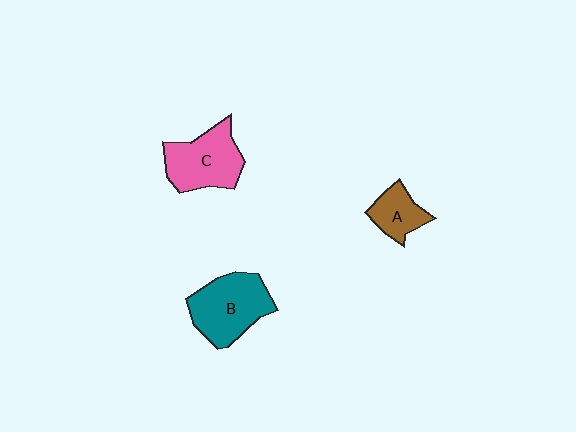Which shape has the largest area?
Shape B (teal).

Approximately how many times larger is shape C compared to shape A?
Approximately 1.8 times.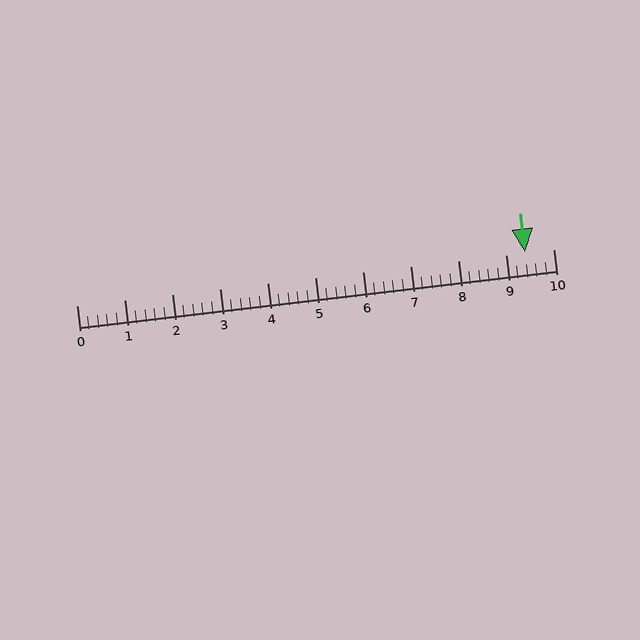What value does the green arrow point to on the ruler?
The green arrow points to approximately 9.4.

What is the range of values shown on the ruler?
The ruler shows values from 0 to 10.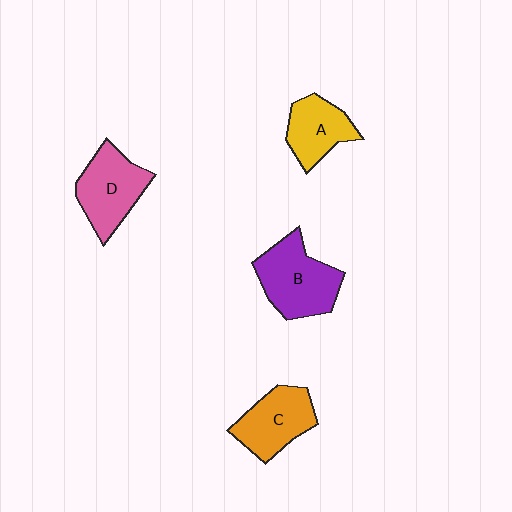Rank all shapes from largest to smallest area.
From largest to smallest: B (purple), D (pink), C (orange), A (yellow).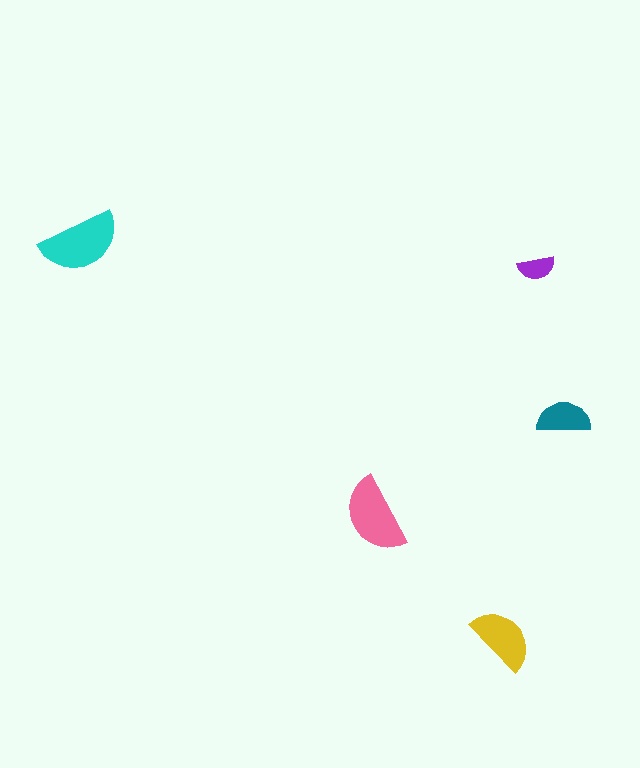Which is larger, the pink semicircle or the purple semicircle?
The pink one.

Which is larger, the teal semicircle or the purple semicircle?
The teal one.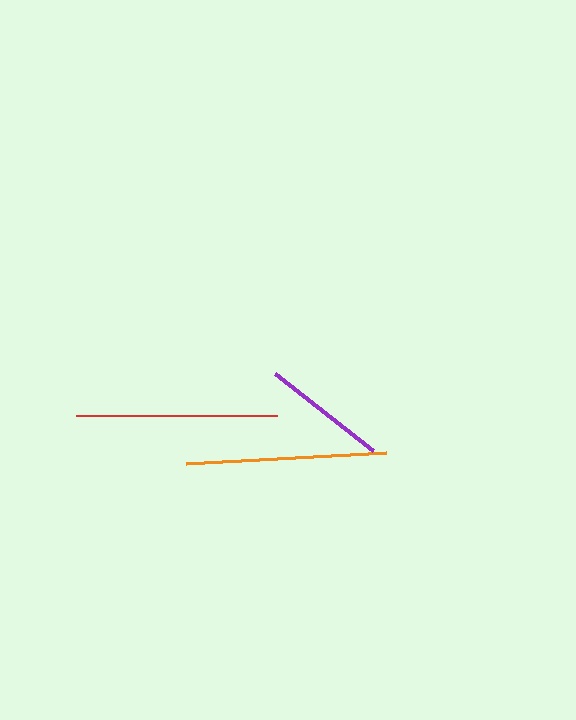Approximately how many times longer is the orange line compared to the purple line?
The orange line is approximately 1.6 times the length of the purple line.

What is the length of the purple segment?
The purple segment is approximately 125 pixels long.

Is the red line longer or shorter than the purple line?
The red line is longer than the purple line.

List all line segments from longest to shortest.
From longest to shortest: red, orange, purple.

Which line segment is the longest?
The red line is the longest at approximately 201 pixels.